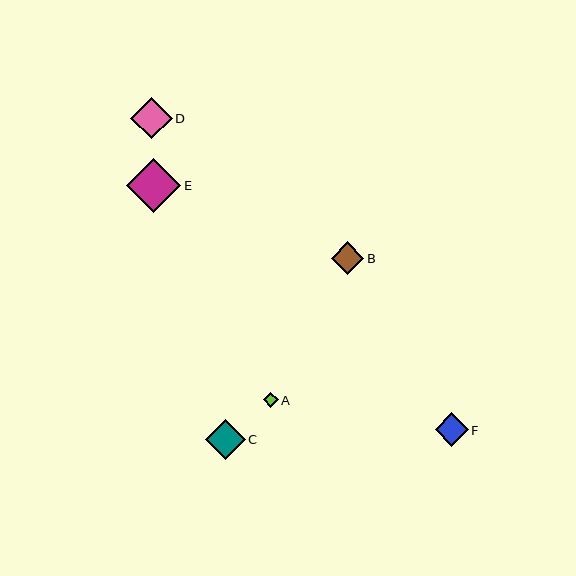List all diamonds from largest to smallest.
From largest to smallest: E, D, C, F, B, A.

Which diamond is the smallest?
Diamond A is the smallest with a size of approximately 15 pixels.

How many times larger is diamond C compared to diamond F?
Diamond C is approximately 1.2 times the size of diamond F.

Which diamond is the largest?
Diamond E is the largest with a size of approximately 54 pixels.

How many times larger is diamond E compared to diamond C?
Diamond E is approximately 1.4 times the size of diamond C.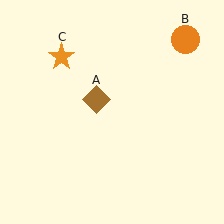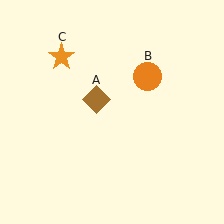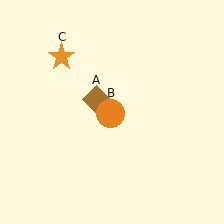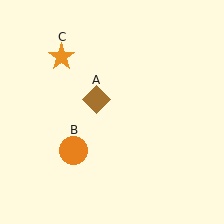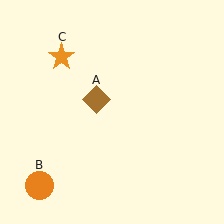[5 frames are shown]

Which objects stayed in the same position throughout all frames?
Brown diamond (object A) and orange star (object C) remained stationary.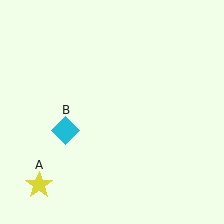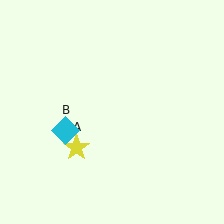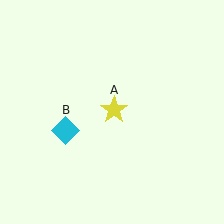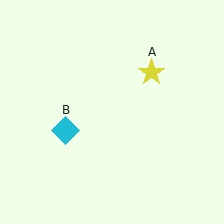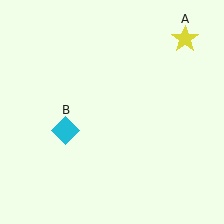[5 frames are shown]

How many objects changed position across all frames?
1 object changed position: yellow star (object A).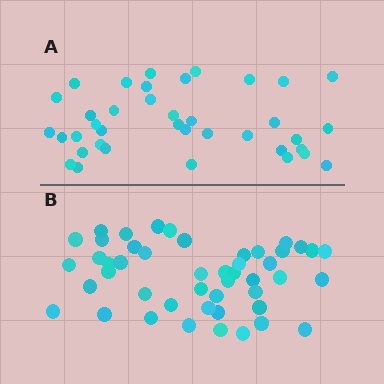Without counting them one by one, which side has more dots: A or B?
Region B (the bottom region) has more dots.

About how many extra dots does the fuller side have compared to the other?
Region B has roughly 8 or so more dots than region A.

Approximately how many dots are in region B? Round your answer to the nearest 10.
About 50 dots. (The exact count is 47, which rounds to 50.)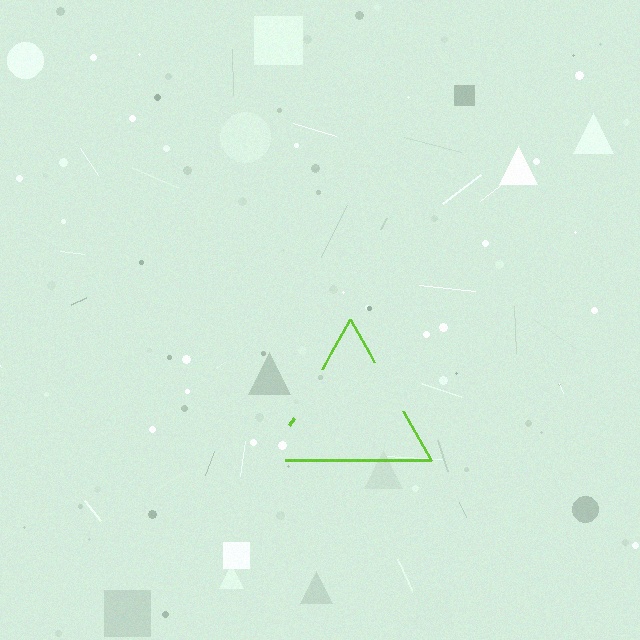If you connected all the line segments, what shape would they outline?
They would outline a triangle.